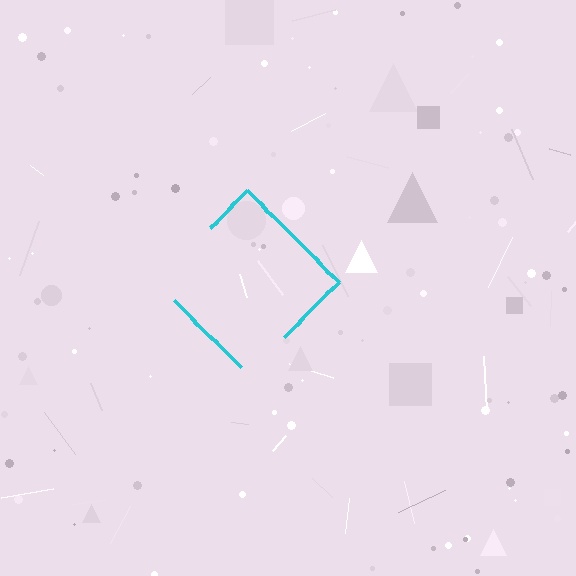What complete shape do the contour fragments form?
The contour fragments form a diamond.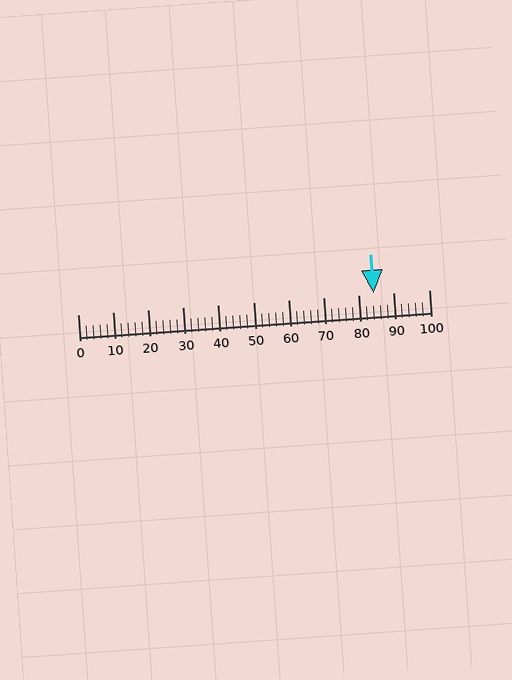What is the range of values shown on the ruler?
The ruler shows values from 0 to 100.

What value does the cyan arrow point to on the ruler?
The cyan arrow points to approximately 84.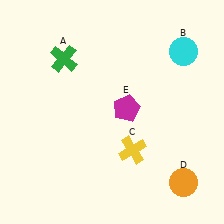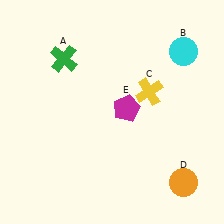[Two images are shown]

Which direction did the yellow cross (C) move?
The yellow cross (C) moved up.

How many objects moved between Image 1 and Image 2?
1 object moved between the two images.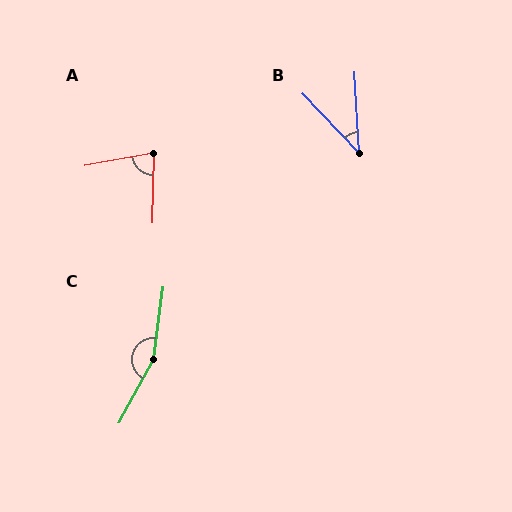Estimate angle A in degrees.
Approximately 78 degrees.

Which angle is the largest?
C, at approximately 159 degrees.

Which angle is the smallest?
B, at approximately 40 degrees.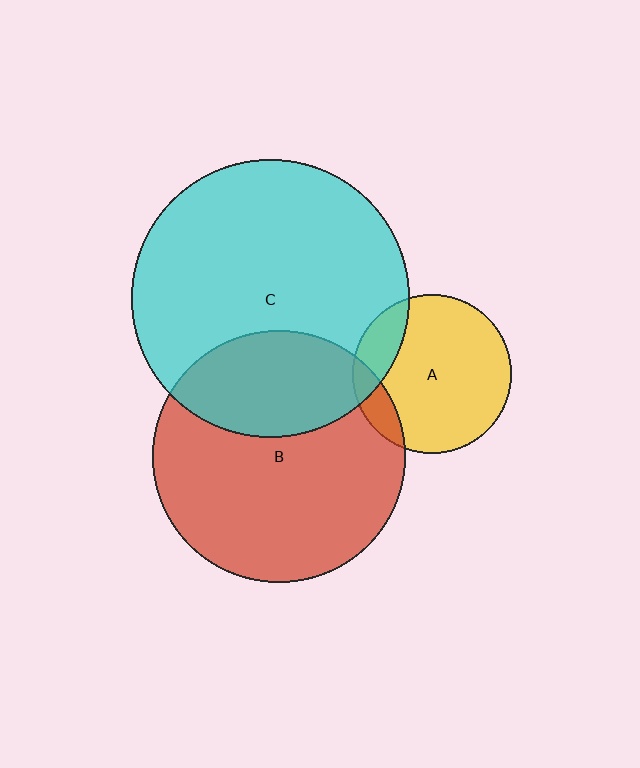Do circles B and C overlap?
Yes.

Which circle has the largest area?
Circle C (cyan).